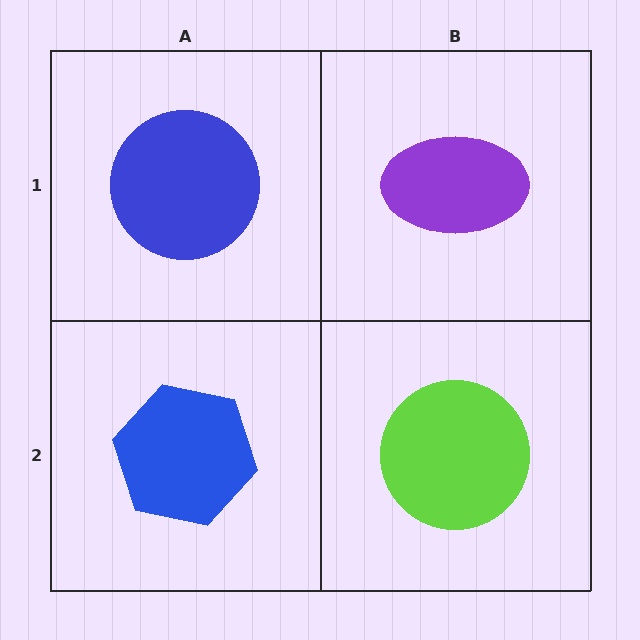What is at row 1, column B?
A purple ellipse.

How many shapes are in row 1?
2 shapes.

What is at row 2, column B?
A lime circle.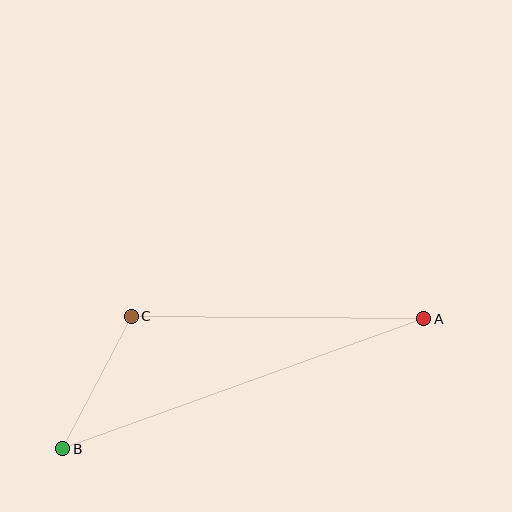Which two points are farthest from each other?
Points A and B are farthest from each other.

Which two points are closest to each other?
Points B and C are closest to each other.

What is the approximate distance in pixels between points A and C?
The distance between A and C is approximately 293 pixels.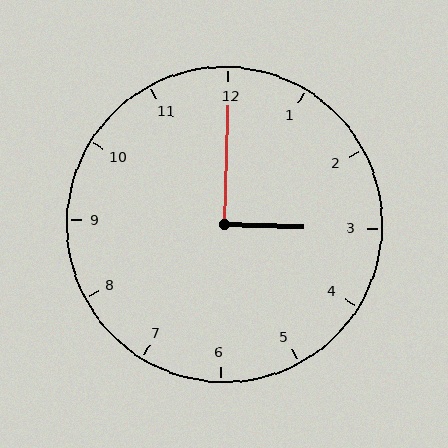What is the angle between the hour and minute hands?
Approximately 90 degrees.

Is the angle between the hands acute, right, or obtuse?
It is right.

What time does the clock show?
3:00.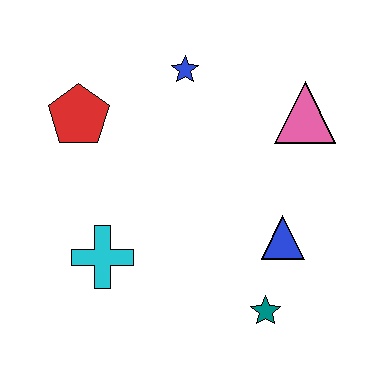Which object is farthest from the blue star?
The teal star is farthest from the blue star.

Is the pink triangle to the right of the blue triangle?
Yes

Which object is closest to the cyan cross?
The red pentagon is closest to the cyan cross.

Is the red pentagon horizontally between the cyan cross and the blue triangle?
No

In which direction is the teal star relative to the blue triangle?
The teal star is below the blue triangle.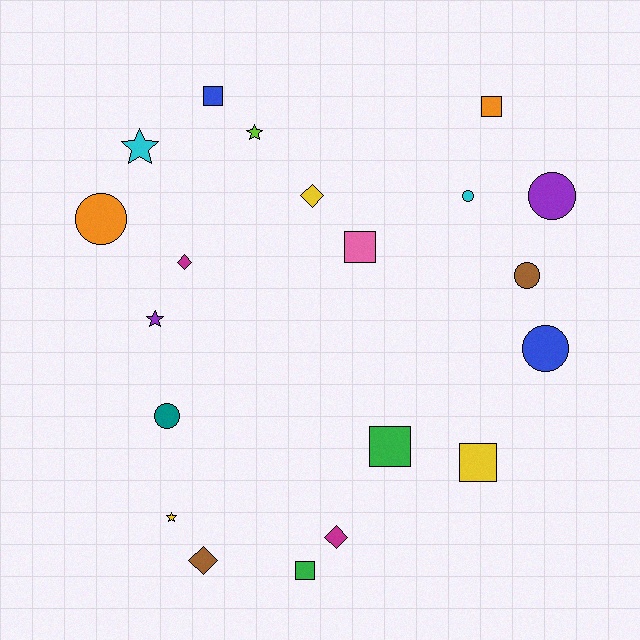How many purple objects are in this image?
There are 2 purple objects.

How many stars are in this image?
There are 4 stars.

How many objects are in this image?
There are 20 objects.